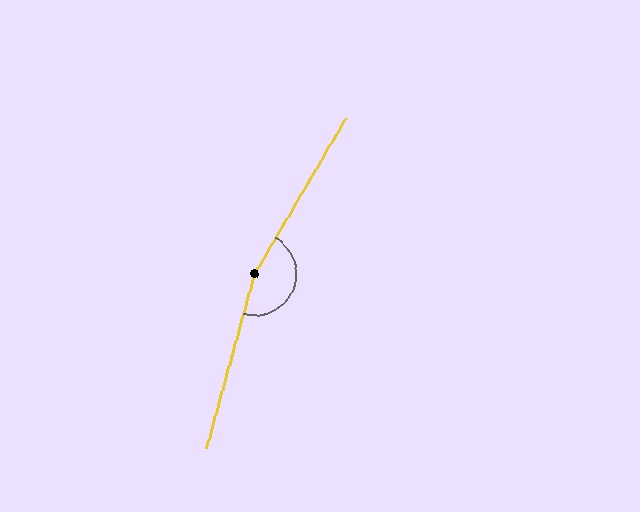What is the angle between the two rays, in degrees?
Approximately 165 degrees.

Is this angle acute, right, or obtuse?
It is obtuse.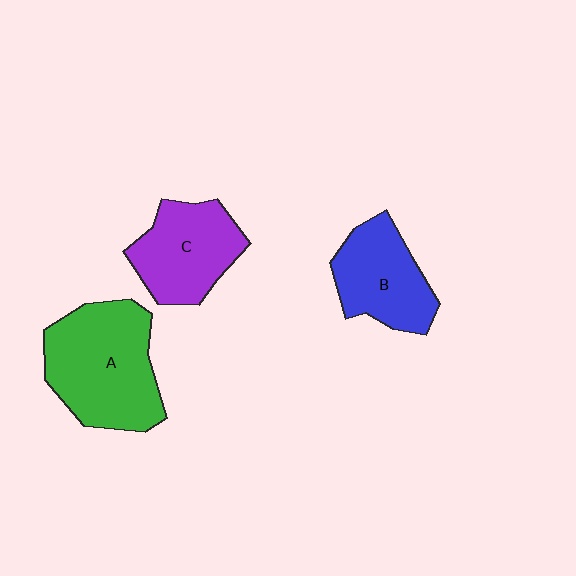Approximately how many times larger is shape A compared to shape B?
Approximately 1.5 times.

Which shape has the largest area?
Shape A (green).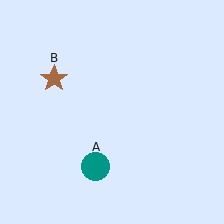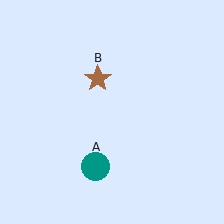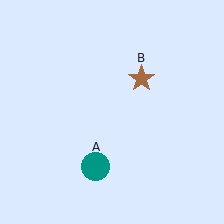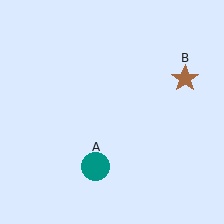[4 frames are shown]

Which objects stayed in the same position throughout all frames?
Teal circle (object A) remained stationary.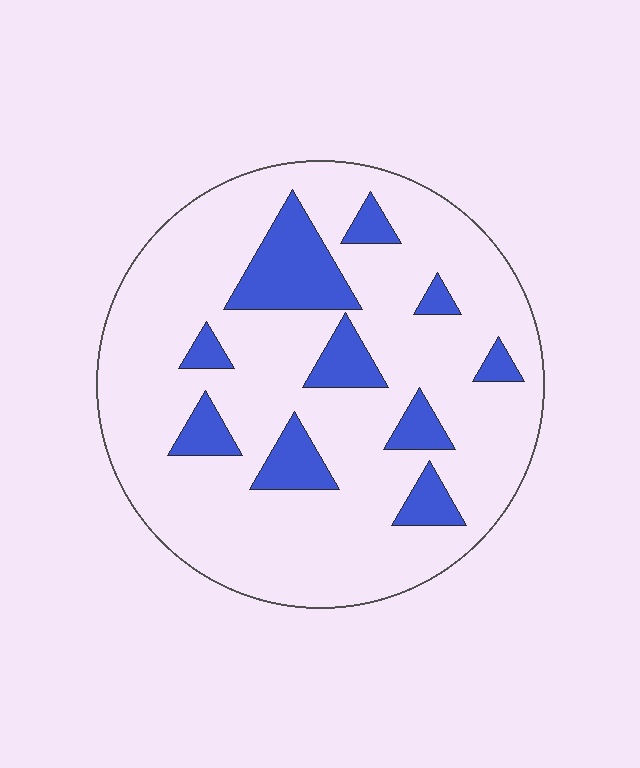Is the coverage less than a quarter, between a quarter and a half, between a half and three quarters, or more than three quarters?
Less than a quarter.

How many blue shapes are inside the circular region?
10.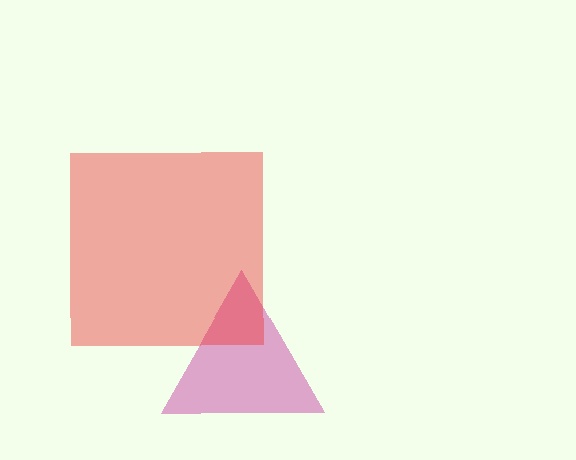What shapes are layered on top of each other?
The layered shapes are: a magenta triangle, a red square.